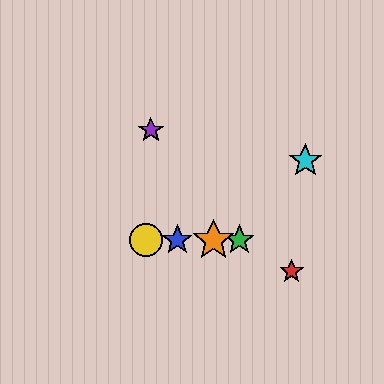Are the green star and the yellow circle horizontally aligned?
Yes, both are at y≈240.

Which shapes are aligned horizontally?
The blue star, the green star, the yellow circle, the orange star are aligned horizontally.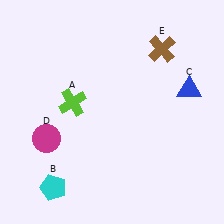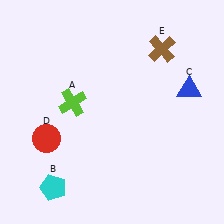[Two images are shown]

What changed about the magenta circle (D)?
In Image 1, D is magenta. In Image 2, it changed to red.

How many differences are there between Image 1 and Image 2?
There is 1 difference between the two images.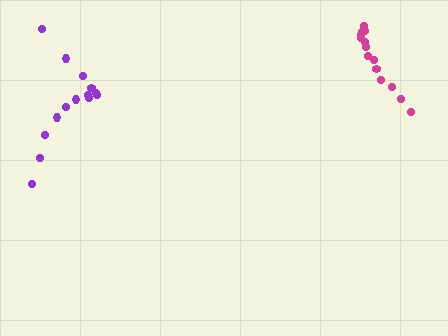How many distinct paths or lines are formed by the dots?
There are 2 distinct paths.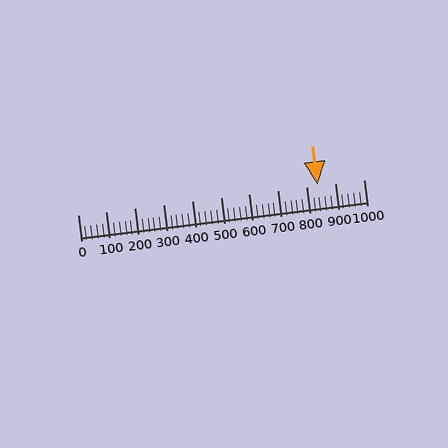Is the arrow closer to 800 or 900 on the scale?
The arrow is closer to 800.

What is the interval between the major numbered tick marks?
The major tick marks are spaced 100 units apart.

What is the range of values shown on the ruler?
The ruler shows values from 0 to 1000.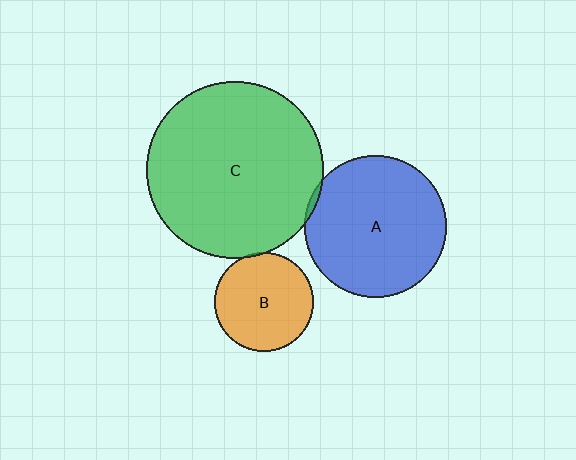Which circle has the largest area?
Circle C (green).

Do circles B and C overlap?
Yes.